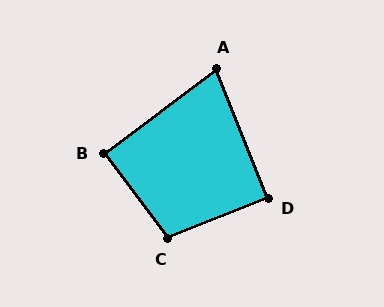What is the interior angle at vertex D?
Approximately 90 degrees (approximately right).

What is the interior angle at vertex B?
Approximately 90 degrees (approximately right).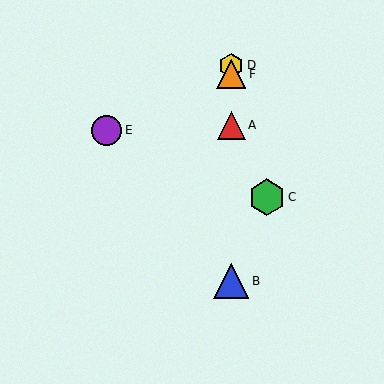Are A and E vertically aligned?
No, A is at x≈231 and E is at x≈107.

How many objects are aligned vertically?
4 objects (A, B, D, F) are aligned vertically.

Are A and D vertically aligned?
Yes, both are at x≈231.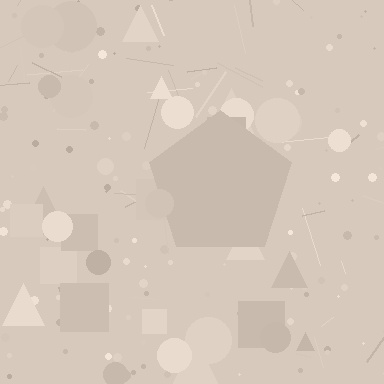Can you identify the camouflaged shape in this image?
The camouflaged shape is a pentagon.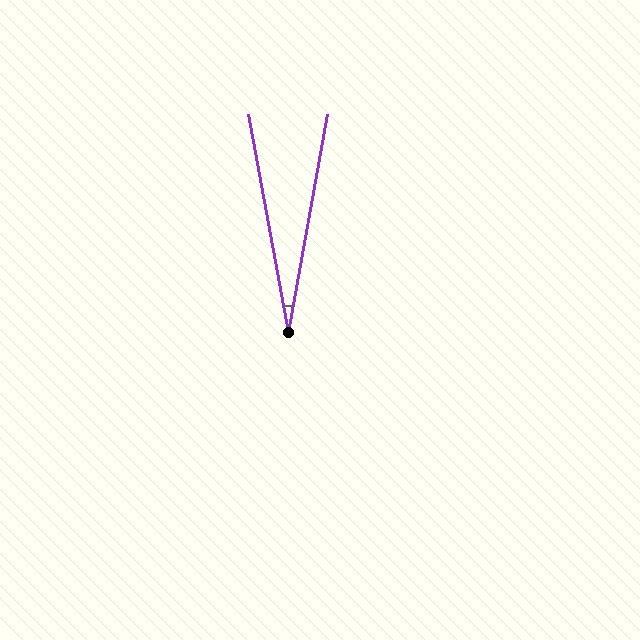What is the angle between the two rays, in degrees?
Approximately 21 degrees.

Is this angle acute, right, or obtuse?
It is acute.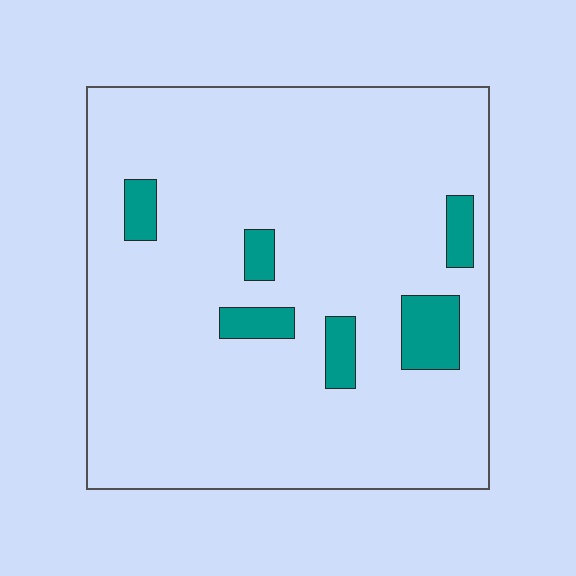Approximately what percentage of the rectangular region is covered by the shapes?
Approximately 10%.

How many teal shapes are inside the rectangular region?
6.